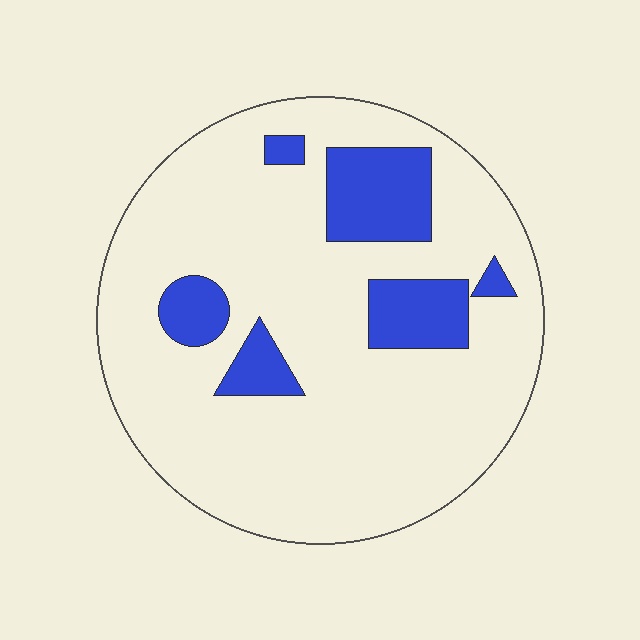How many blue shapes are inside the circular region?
6.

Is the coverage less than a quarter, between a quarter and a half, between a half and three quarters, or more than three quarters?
Less than a quarter.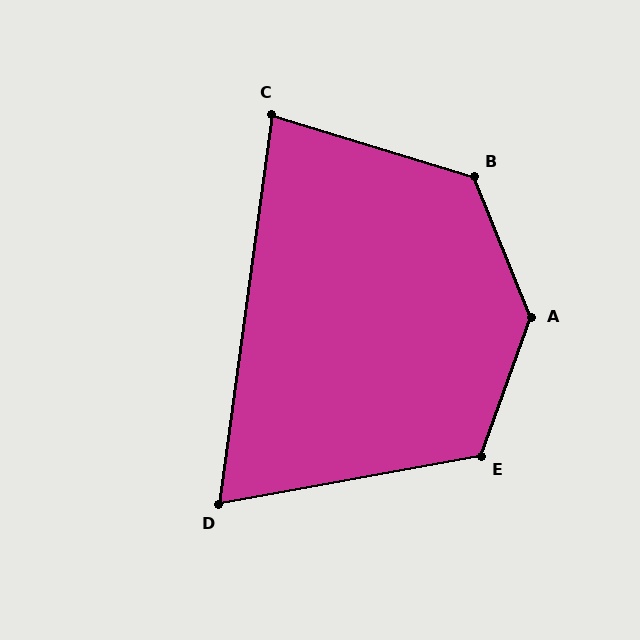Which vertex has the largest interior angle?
A, at approximately 139 degrees.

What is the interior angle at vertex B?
Approximately 129 degrees (obtuse).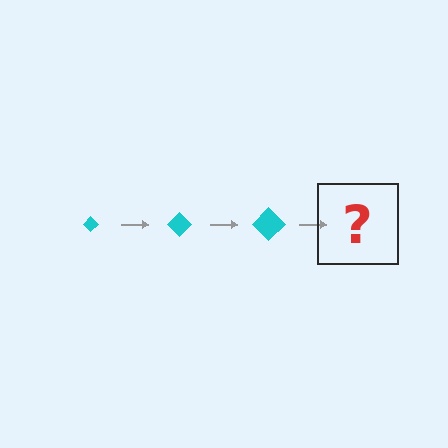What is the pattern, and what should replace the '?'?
The pattern is that the diamond gets progressively larger each step. The '?' should be a cyan diamond, larger than the previous one.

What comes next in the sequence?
The next element should be a cyan diamond, larger than the previous one.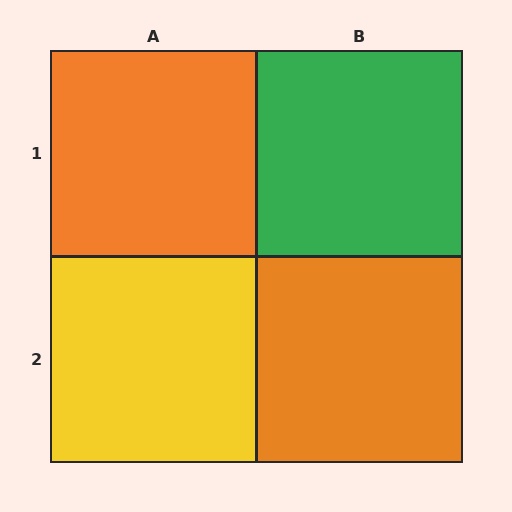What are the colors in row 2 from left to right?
Yellow, orange.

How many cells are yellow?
1 cell is yellow.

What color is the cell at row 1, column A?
Orange.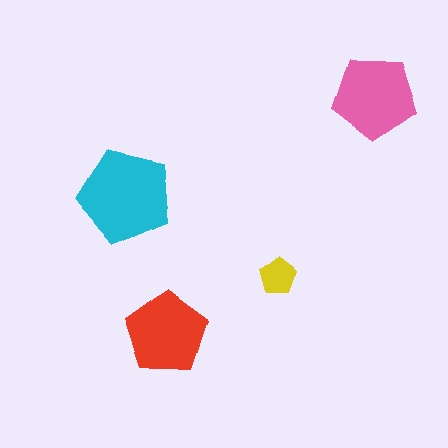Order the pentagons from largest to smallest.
the cyan one, the pink one, the red one, the yellow one.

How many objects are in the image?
There are 4 objects in the image.